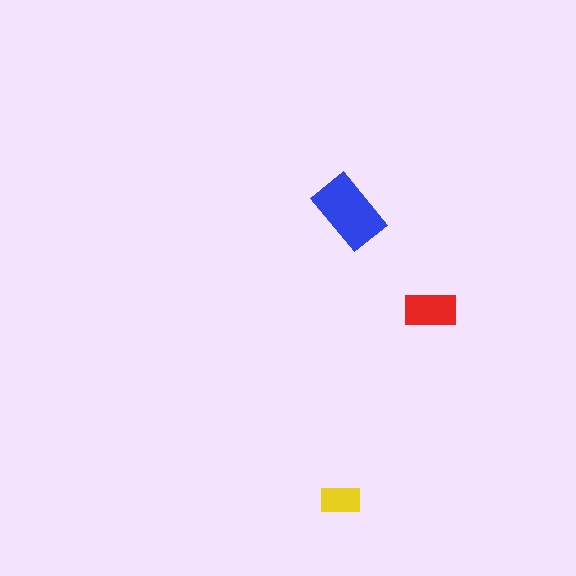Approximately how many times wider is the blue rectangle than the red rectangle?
About 1.5 times wider.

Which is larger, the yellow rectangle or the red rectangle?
The red one.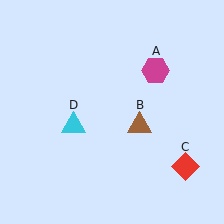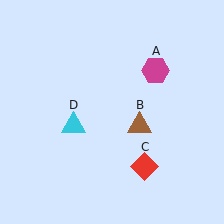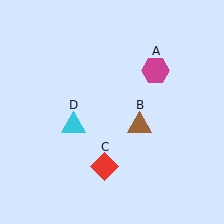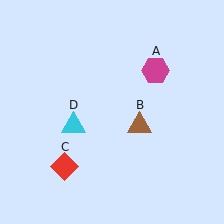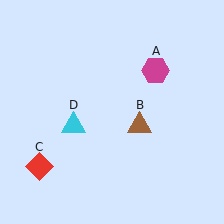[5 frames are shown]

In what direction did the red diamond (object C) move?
The red diamond (object C) moved left.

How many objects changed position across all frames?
1 object changed position: red diamond (object C).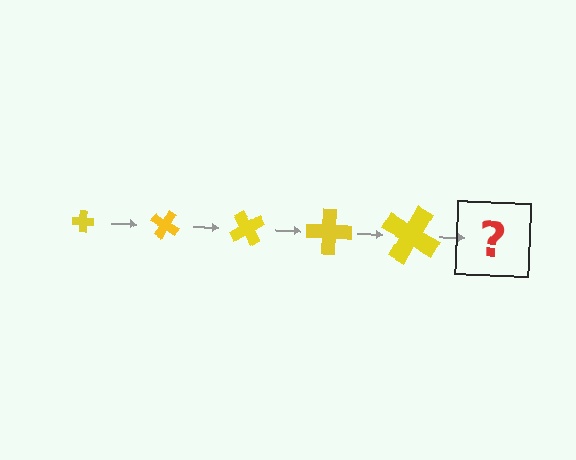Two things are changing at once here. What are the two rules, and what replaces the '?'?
The two rules are that the cross grows larger each step and it rotates 30 degrees each step. The '?' should be a cross, larger than the previous one and rotated 150 degrees from the start.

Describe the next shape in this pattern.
It should be a cross, larger than the previous one and rotated 150 degrees from the start.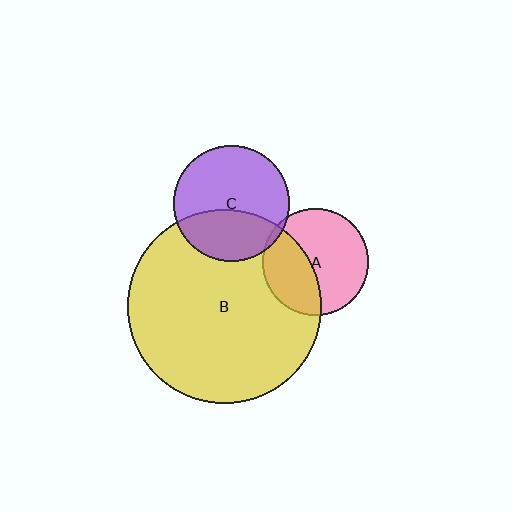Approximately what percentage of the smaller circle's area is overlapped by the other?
Approximately 5%.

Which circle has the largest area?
Circle B (yellow).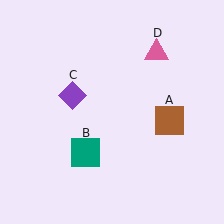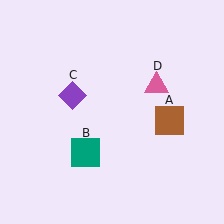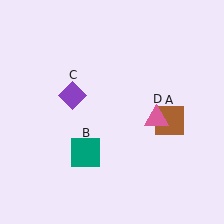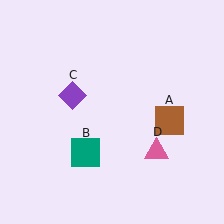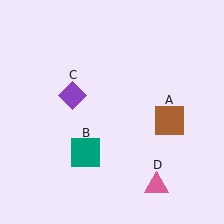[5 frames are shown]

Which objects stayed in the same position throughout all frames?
Brown square (object A) and teal square (object B) and purple diamond (object C) remained stationary.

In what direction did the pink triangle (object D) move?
The pink triangle (object D) moved down.